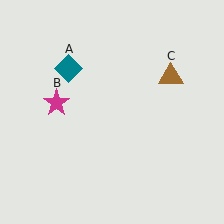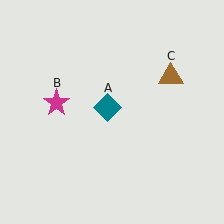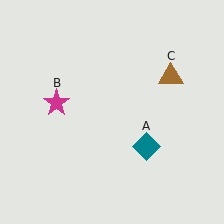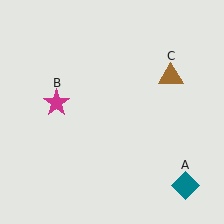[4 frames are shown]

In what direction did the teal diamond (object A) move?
The teal diamond (object A) moved down and to the right.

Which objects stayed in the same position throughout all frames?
Magenta star (object B) and brown triangle (object C) remained stationary.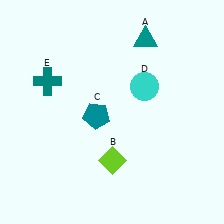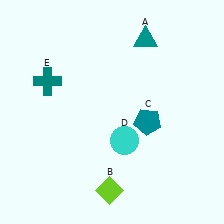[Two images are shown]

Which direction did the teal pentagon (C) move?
The teal pentagon (C) moved right.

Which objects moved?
The objects that moved are: the lime diamond (B), the teal pentagon (C), the cyan circle (D).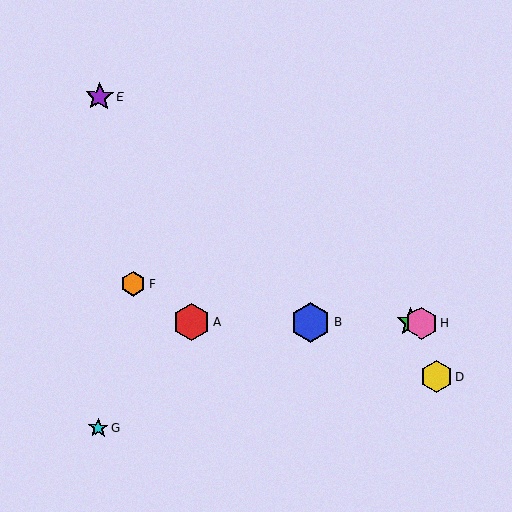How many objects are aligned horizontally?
4 objects (A, B, C, H) are aligned horizontally.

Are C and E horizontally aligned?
No, C is at y≈323 and E is at y≈97.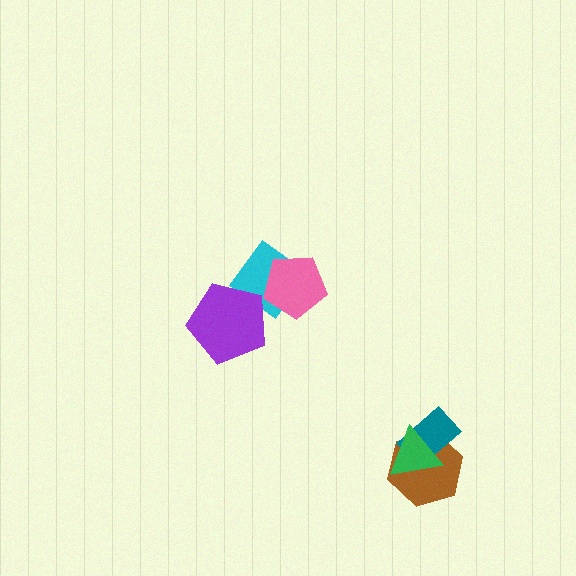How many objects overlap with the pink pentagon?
1 object overlaps with the pink pentagon.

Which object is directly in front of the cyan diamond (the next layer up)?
The purple pentagon is directly in front of the cyan diamond.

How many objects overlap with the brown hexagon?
2 objects overlap with the brown hexagon.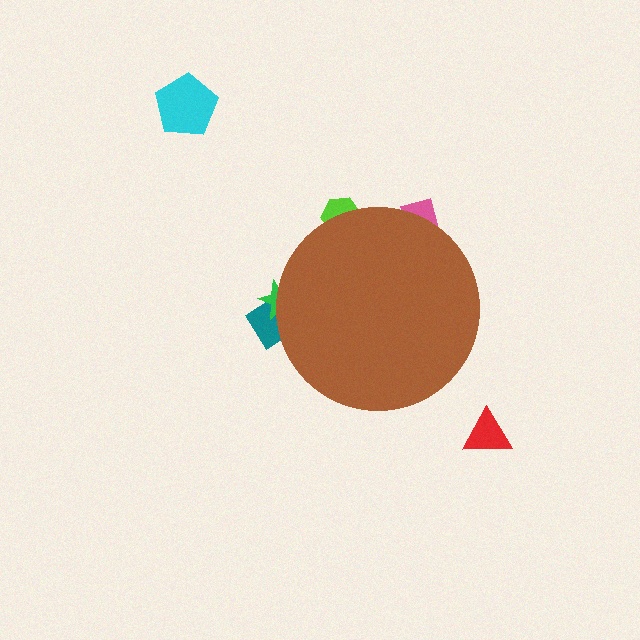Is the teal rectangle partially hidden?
Yes, the teal rectangle is partially hidden behind the brown circle.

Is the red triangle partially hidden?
No, the red triangle is fully visible.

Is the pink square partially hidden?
Yes, the pink square is partially hidden behind the brown circle.